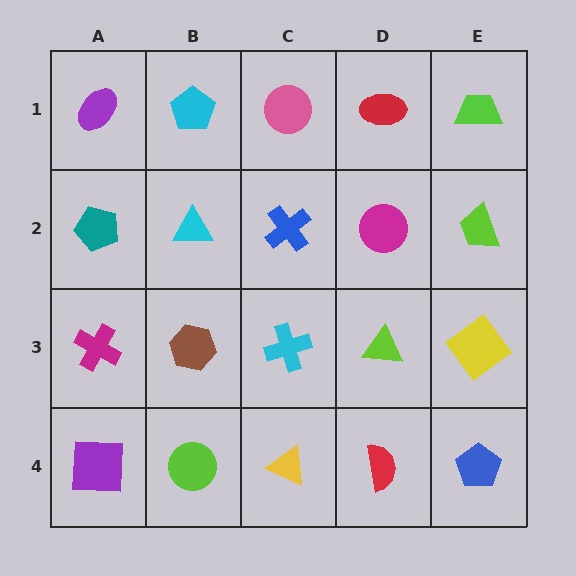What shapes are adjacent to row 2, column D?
A red ellipse (row 1, column D), a lime triangle (row 3, column D), a blue cross (row 2, column C), a lime trapezoid (row 2, column E).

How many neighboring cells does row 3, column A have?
3.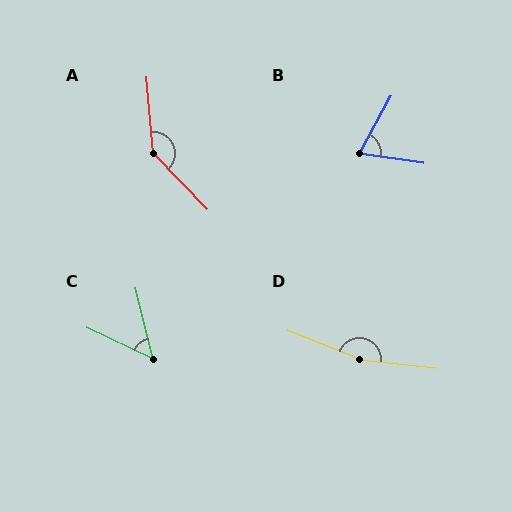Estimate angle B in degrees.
Approximately 70 degrees.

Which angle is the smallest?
C, at approximately 51 degrees.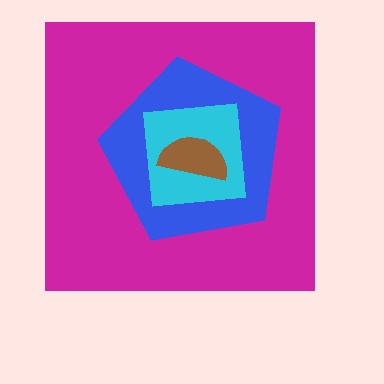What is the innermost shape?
The brown semicircle.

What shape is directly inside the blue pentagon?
The cyan square.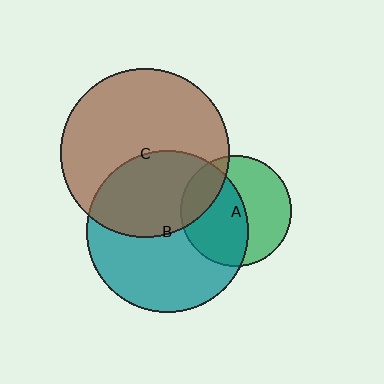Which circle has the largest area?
Circle C (brown).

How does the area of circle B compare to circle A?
Approximately 2.1 times.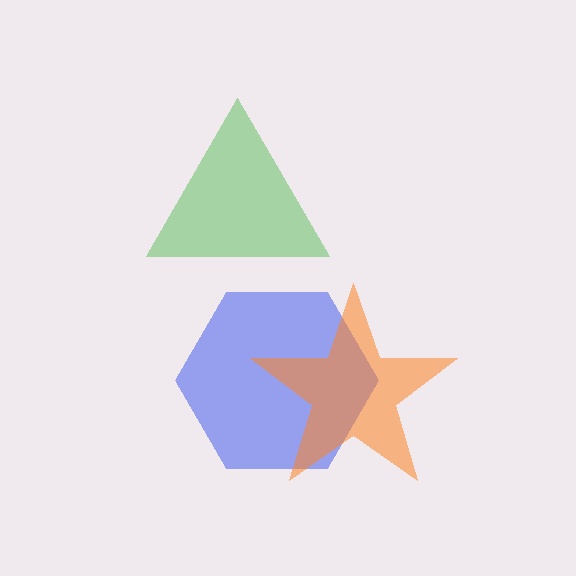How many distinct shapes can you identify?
There are 3 distinct shapes: a blue hexagon, an orange star, a green triangle.